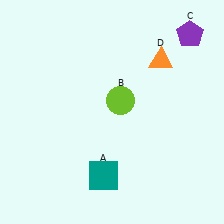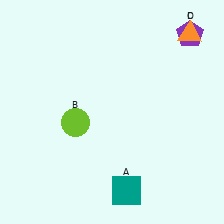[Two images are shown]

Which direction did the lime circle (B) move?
The lime circle (B) moved left.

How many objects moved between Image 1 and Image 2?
3 objects moved between the two images.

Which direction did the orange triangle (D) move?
The orange triangle (D) moved right.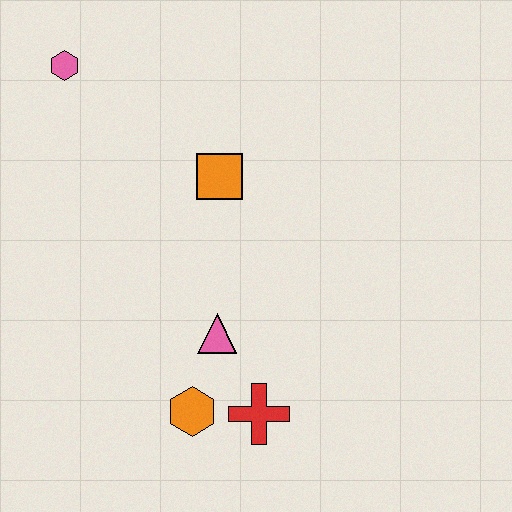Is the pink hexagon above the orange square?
Yes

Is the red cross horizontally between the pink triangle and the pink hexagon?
No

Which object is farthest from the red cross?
The pink hexagon is farthest from the red cross.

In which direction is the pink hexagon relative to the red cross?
The pink hexagon is above the red cross.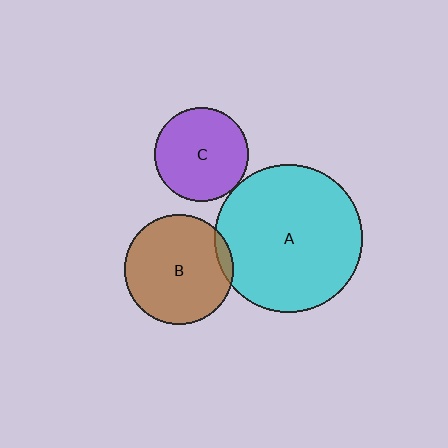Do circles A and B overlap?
Yes.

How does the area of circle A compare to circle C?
Approximately 2.5 times.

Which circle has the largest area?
Circle A (cyan).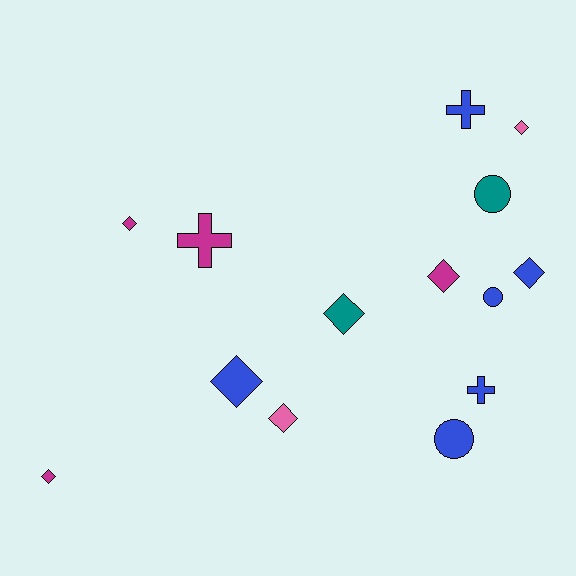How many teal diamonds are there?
There is 1 teal diamond.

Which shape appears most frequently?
Diamond, with 8 objects.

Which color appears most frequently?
Blue, with 6 objects.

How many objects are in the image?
There are 14 objects.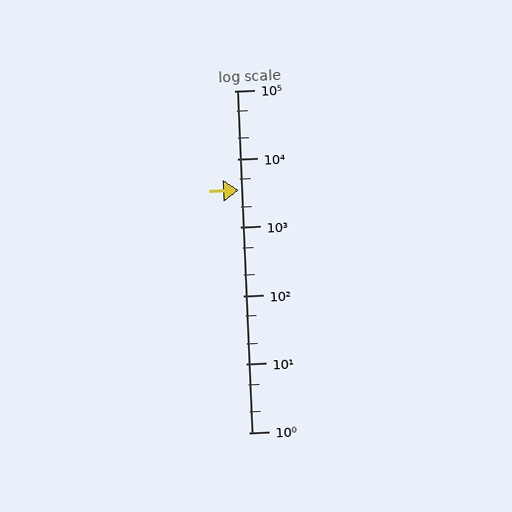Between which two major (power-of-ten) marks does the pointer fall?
The pointer is between 1000 and 10000.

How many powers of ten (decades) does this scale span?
The scale spans 5 decades, from 1 to 100000.